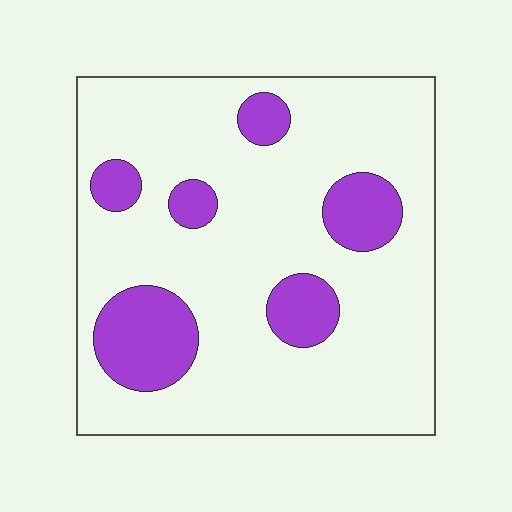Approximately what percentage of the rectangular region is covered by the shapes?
Approximately 20%.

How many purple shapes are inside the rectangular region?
6.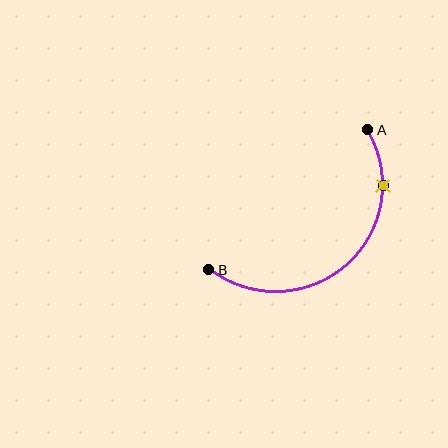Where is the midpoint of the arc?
The arc midpoint is the point on the curve farthest from the straight line joining A and B. It sits below and to the right of that line.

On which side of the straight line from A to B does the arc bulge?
The arc bulges below and to the right of the straight line connecting A and B.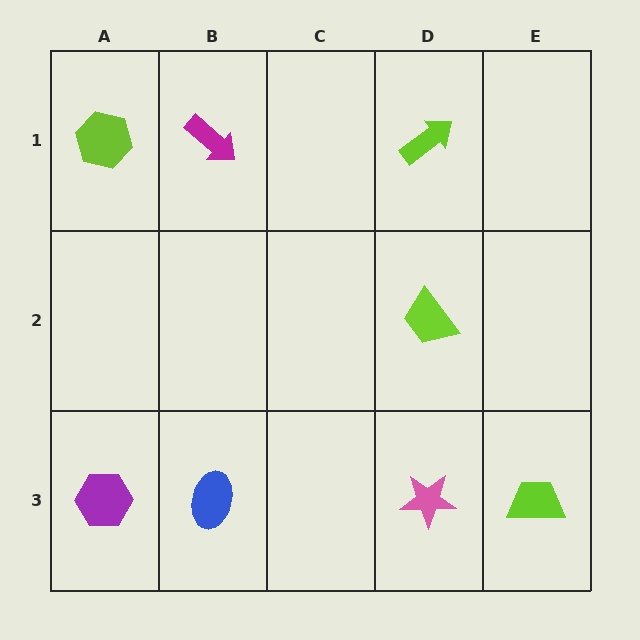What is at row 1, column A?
A lime hexagon.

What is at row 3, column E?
A lime trapezoid.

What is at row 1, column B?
A magenta arrow.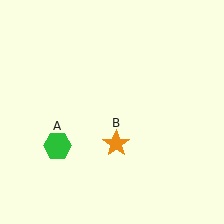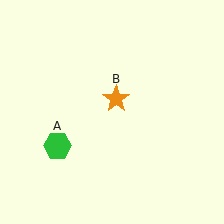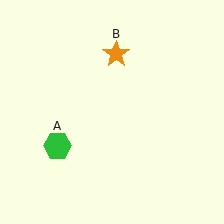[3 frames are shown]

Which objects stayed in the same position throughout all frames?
Green hexagon (object A) remained stationary.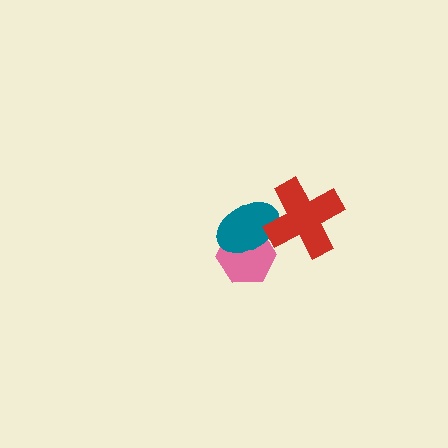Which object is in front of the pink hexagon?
The teal ellipse is in front of the pink hexagon.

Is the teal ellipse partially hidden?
Yes, it is partially covered by another shape.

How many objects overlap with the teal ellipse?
2 objects overlap with the teal ellipse.